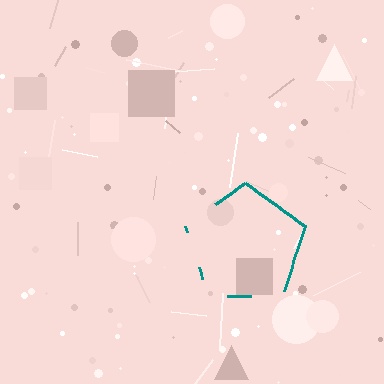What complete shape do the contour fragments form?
The contour fragments form a pentagon.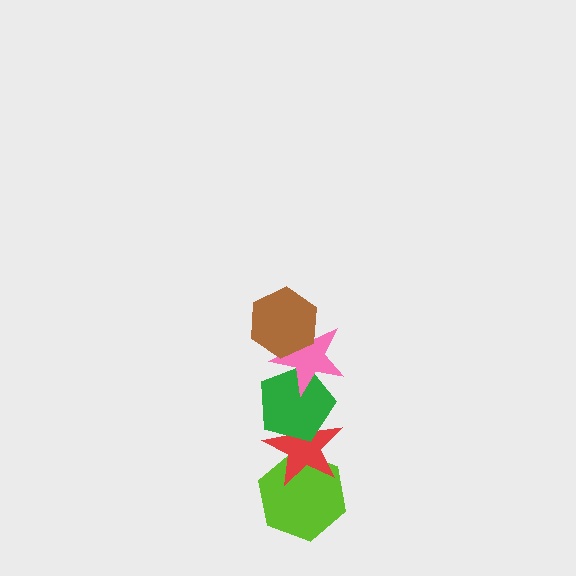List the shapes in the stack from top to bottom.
From top to bottom: the brown hexagon, the pink star, the green pentagon, the red star, the lime hexagon.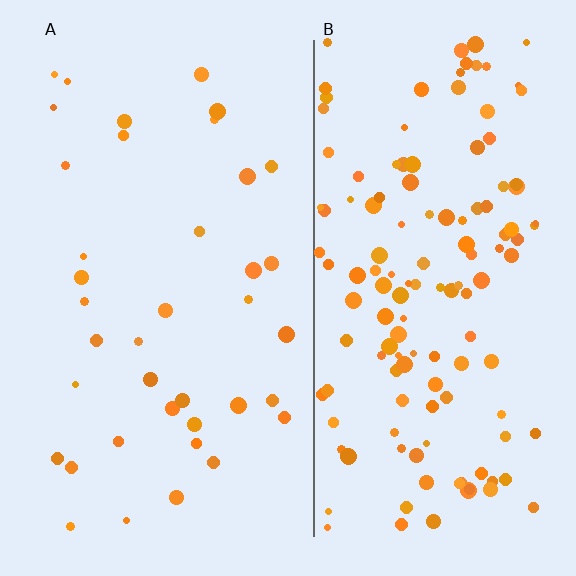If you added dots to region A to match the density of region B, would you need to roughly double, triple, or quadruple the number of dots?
Approximately quadruple.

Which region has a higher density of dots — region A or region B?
B (the right).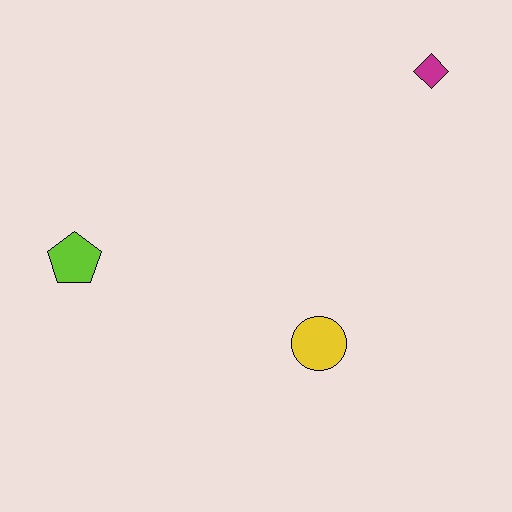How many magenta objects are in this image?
There is 1 magenta object.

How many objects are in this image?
There are 3 objects.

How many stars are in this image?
There are no stars.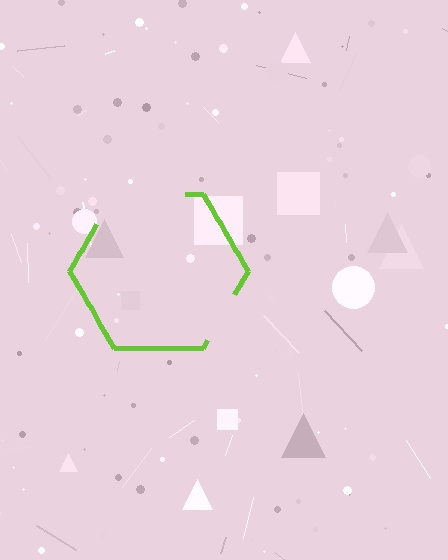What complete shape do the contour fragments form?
The contour fragments form a hexagon.